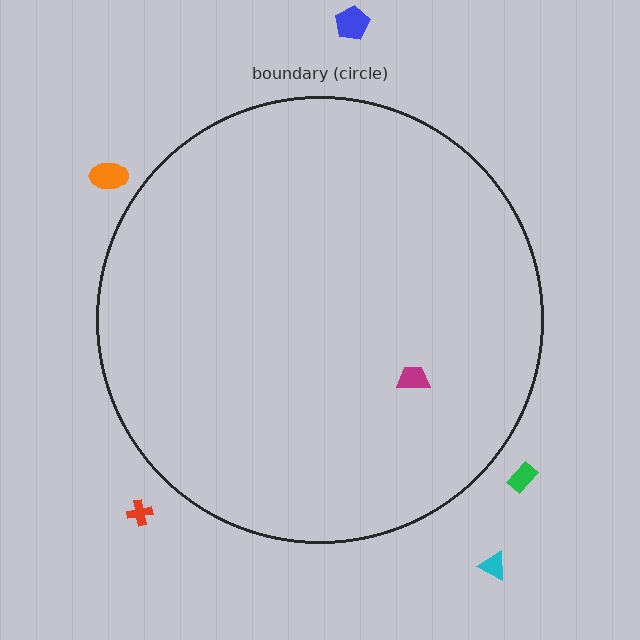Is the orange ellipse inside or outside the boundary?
Outside.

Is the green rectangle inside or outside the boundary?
Outside.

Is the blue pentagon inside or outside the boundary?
Outside.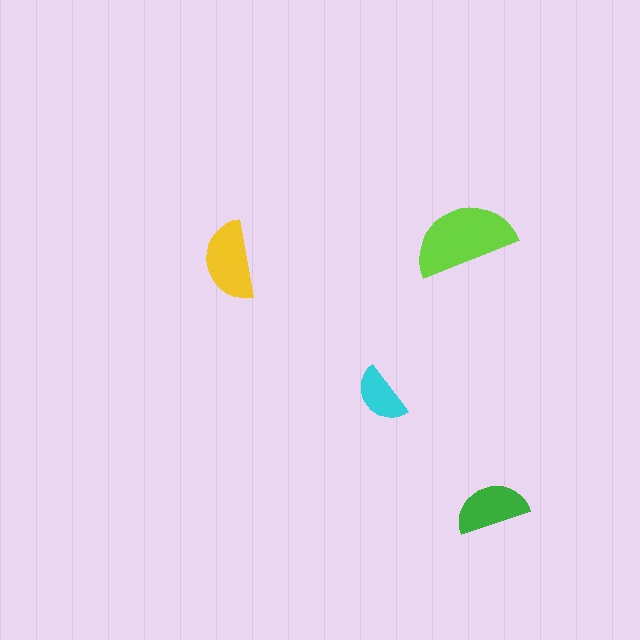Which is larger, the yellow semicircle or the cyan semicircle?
The yellow one.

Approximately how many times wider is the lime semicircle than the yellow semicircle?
About 1.5 times wider.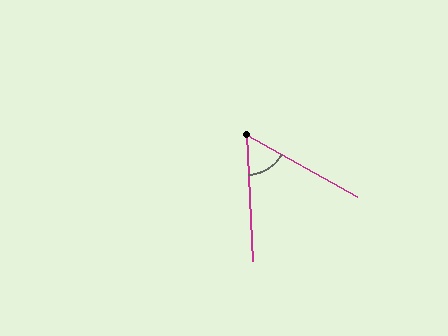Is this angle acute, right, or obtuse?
It is acute.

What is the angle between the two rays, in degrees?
Approximately 58 degrees.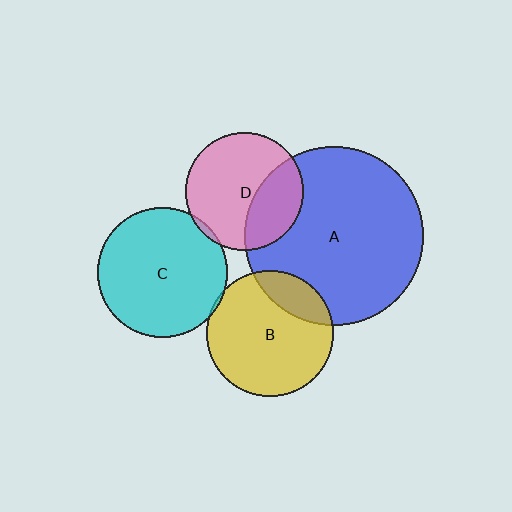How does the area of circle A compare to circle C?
Approximately 1.9 times.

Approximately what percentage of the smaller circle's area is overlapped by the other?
Approximately 35%.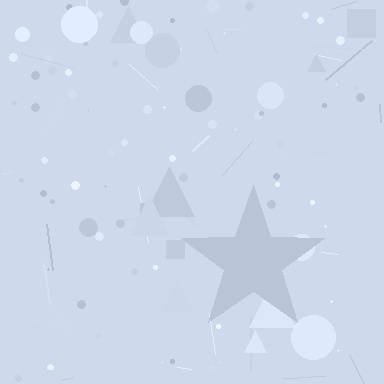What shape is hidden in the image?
A star is hidden in the image.